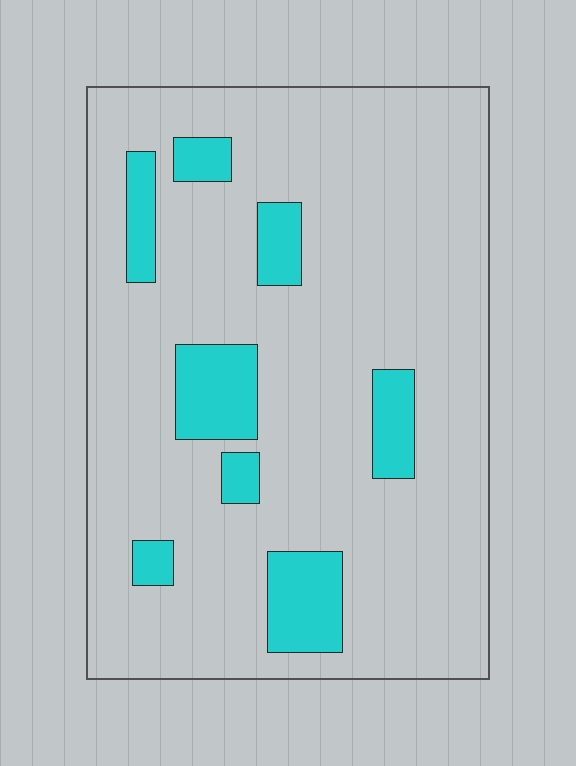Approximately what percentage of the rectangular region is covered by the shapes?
Approximately 15%.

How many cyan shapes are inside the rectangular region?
8.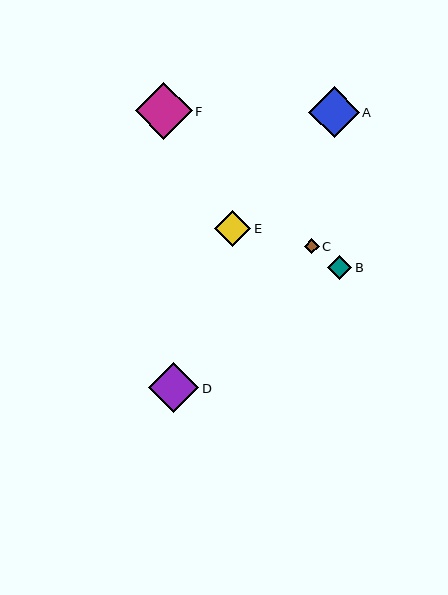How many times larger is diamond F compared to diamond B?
Diamond F is approximately 2.3 times the size of diamond B.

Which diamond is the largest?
Diamond F is the largest with a size of approximately 57 pixels.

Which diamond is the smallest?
Diamond C is the smallest with a size of approximately 15 pixels.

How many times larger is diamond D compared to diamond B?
Diamond D is approximately 2.0 times the size of diamond B.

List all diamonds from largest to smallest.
From largest to smallest: F, A, D, E, B, C.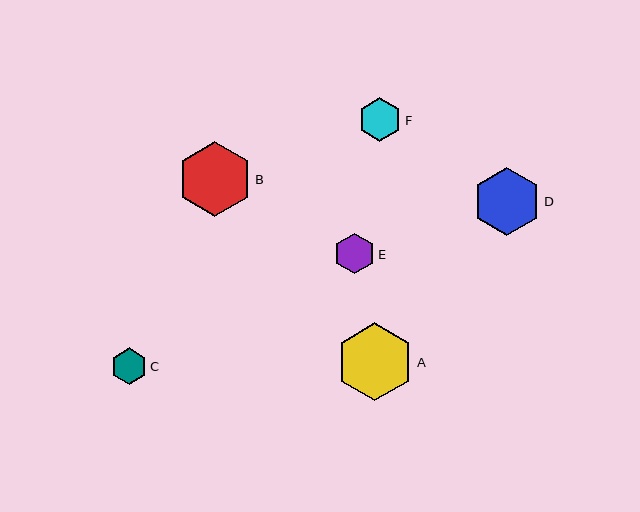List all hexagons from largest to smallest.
From largest to smallest: A, B, D, F, E, C.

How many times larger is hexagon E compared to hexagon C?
Hexagon E is approximately 1.1 times the size of hexagon C.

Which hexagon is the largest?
Hexagon A is the largest with a size of approximately 78 pixels.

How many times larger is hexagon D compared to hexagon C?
Hexagon D is approximately 1.9 times the size of hexagon C.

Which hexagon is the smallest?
Hexagon C is the smallest with a size of approximately 36 pixels.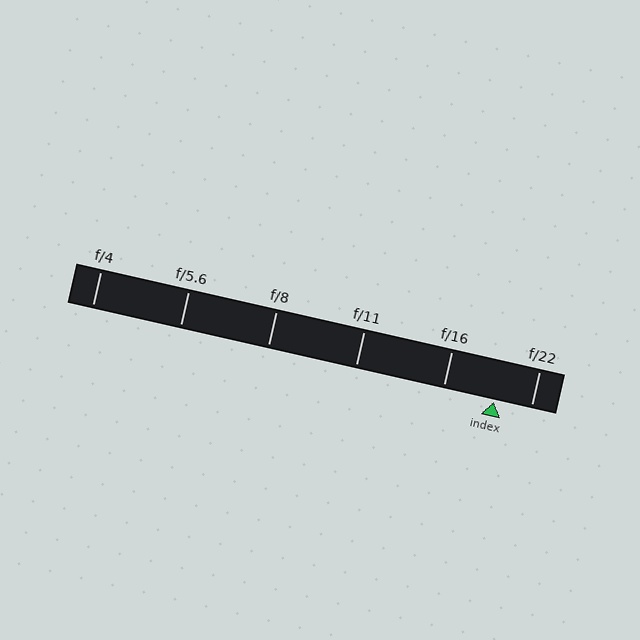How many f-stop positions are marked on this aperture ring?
There are 6 f-stop positions marked.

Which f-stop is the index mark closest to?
The index mark is closest to f/22.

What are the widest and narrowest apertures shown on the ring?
The widest aperture shown is f/4 and the narrowest is f/22.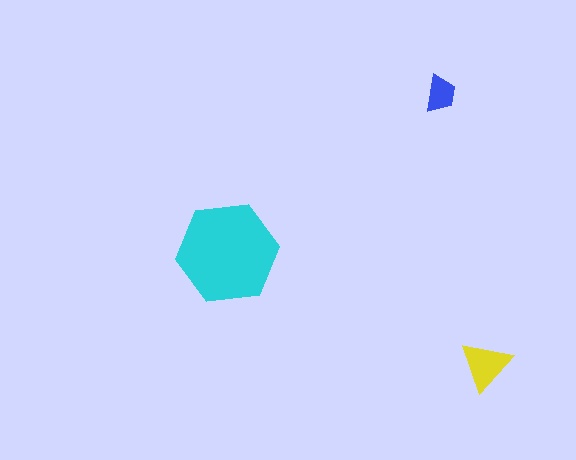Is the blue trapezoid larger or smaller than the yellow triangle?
Smaller.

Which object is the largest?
The cyan hexagon.